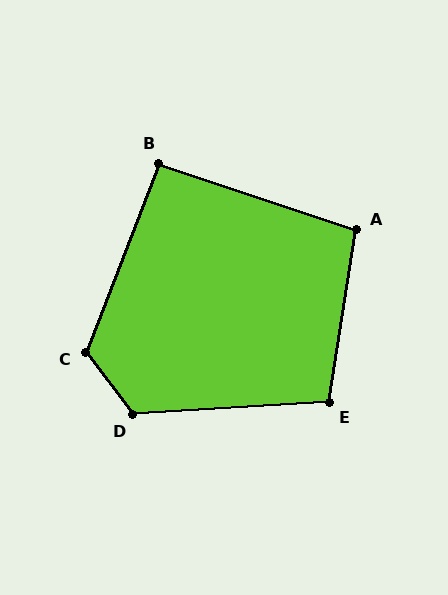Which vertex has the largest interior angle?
D, at approximately 123 degrees.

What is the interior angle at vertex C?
Approximately 122 degrees (obtuse).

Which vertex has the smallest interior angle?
B, at approximately 93 degrees.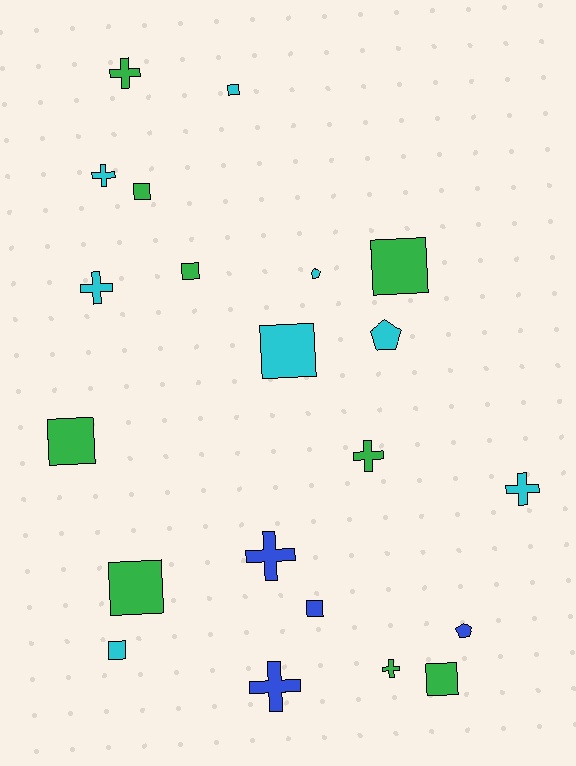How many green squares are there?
There are 6 green squares.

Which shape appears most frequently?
Square, with 10 objects.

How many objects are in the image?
There are 21 objects.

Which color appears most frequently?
Green, with 9 objects.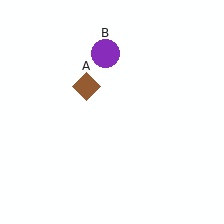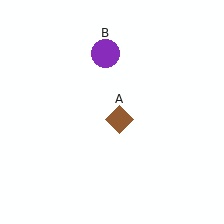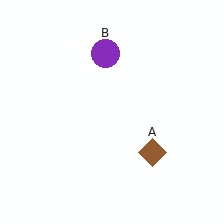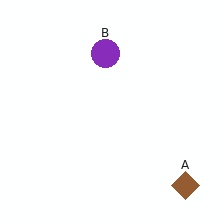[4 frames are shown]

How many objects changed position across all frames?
1 object changed position: brown diamond (object A).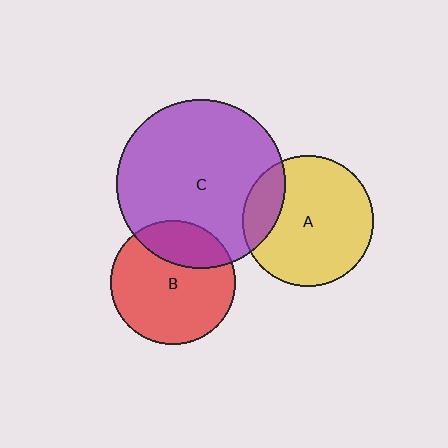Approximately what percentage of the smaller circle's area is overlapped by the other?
Approximately 25%.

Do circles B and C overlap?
Yes.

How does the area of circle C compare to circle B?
Approximately 1.8 times.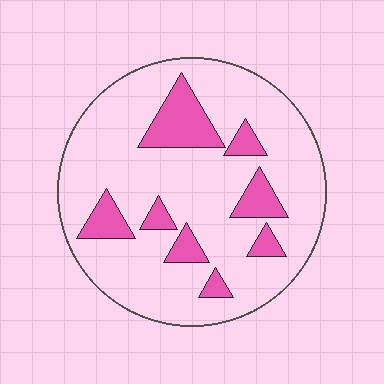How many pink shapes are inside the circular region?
8.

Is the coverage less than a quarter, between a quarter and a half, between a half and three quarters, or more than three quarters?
Less than a quarter.